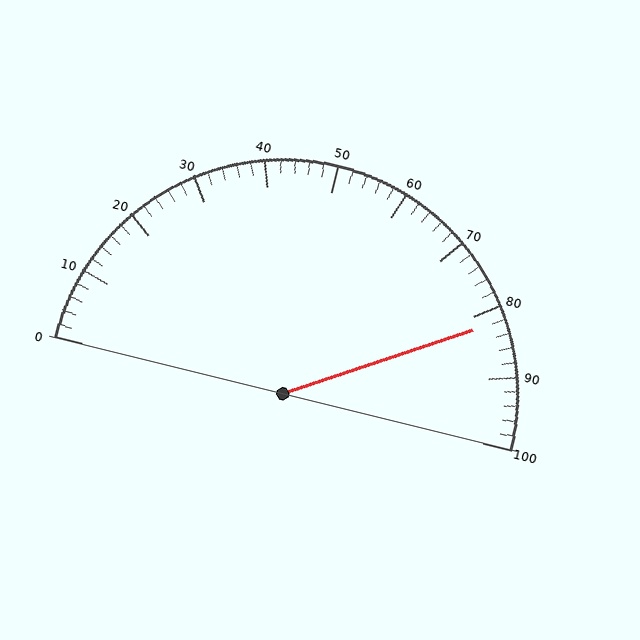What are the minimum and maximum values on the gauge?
The gauge ranges from 0 to 100.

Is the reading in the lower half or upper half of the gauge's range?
The reading is in the upper half of the range (0 to 100).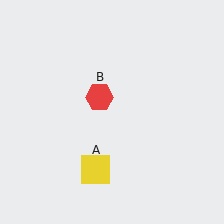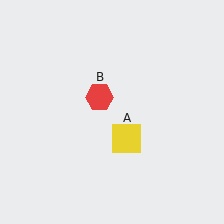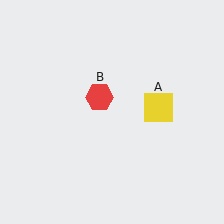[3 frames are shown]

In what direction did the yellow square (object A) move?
The yellow square (object A) moved up and to the right.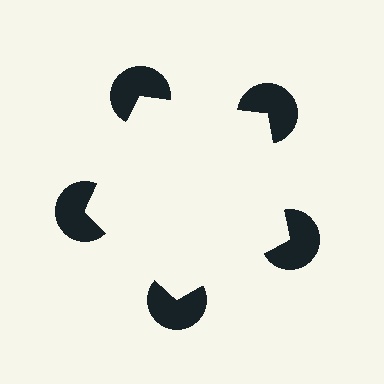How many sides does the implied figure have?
5 sides.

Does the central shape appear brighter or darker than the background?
It typically appears slightly brighter than the background, even though no actual brightness change is drawn.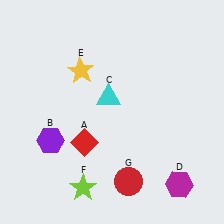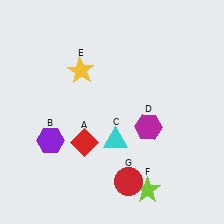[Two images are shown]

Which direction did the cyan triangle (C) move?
The cyan triangle (C) moved down.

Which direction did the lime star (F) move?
The lime star (F) moved right.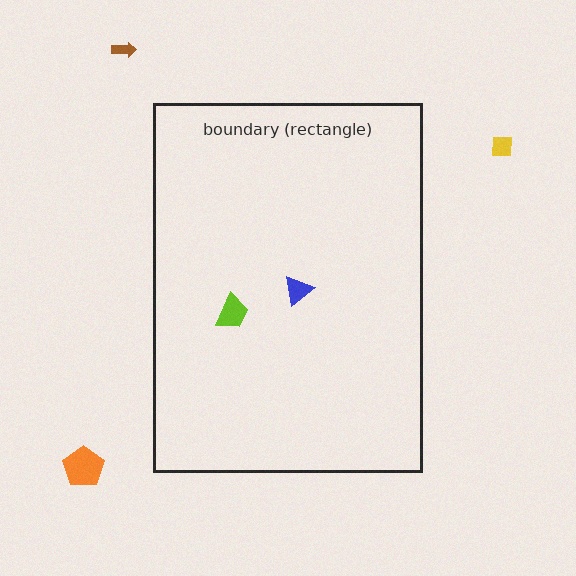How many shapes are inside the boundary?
2 inside, 3 outside.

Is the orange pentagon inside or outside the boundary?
Outside.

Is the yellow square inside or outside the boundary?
Outside.